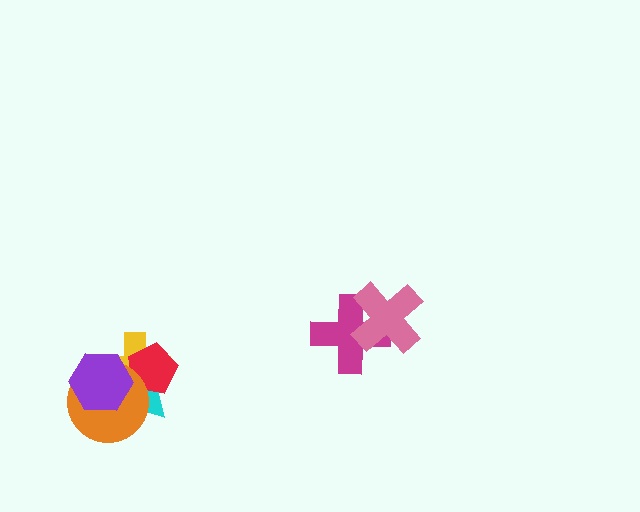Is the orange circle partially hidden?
Yes, it is partially covered by another shape.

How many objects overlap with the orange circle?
4 objects overlap with the orange circle.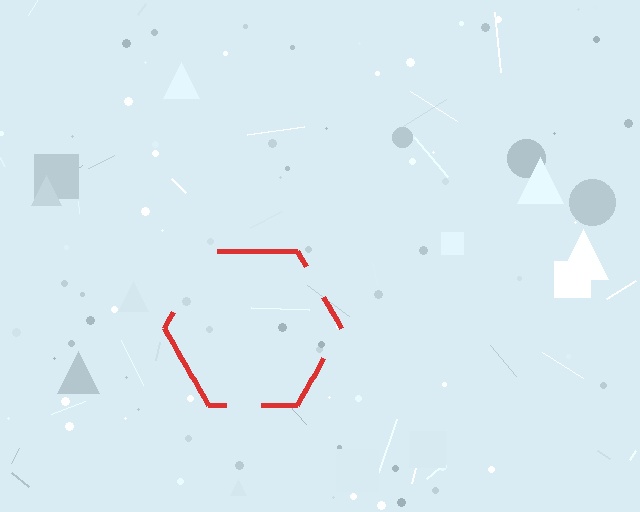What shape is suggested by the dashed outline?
The dashed outline suggests a hexagon.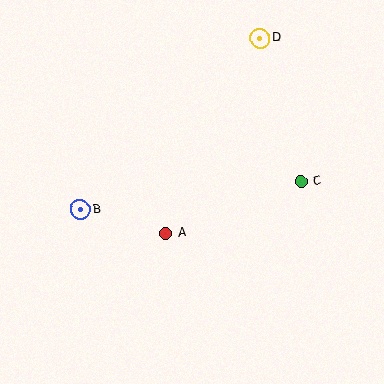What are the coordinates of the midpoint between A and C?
The midpoint between A and C is at (233, 208).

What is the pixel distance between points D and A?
The distance between D and A is 217 pixels.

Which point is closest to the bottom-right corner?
Point C is closest to the bottom-right corner.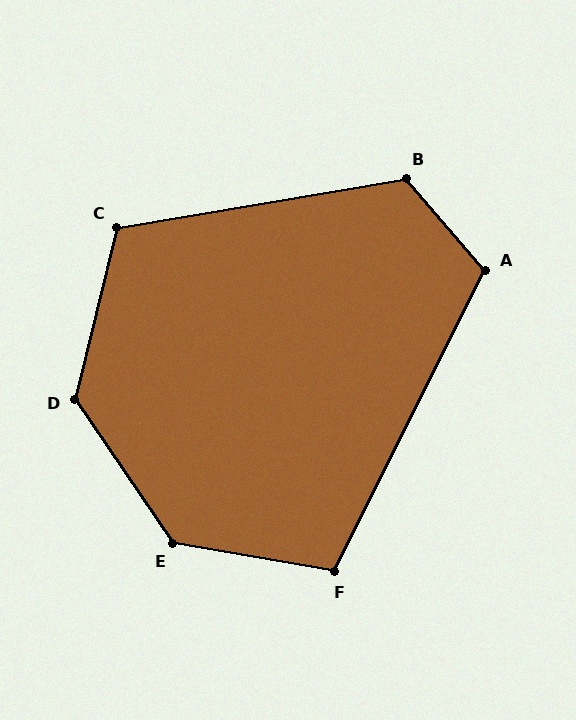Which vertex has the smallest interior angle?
F, at approximately 107 degrees.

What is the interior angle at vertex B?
Approximately 121 degrees (obtuse).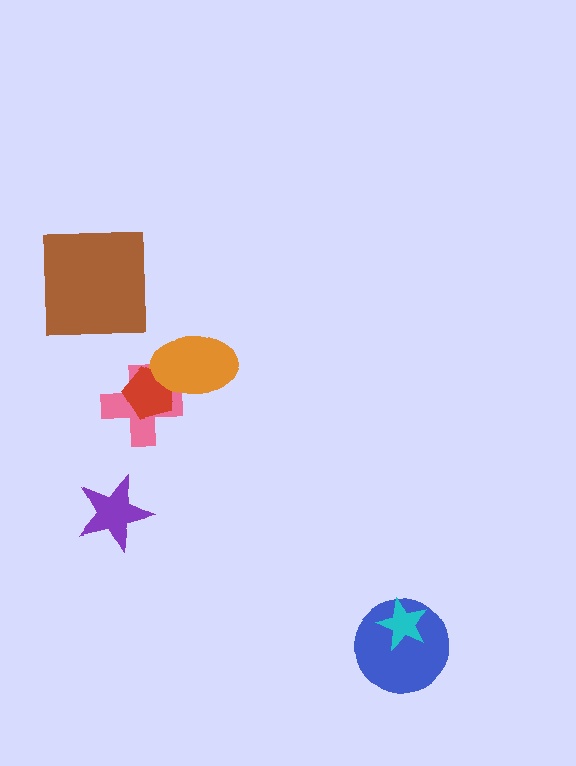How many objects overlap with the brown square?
0 objects overlap with the brown square.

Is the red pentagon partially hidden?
Yes, it is partially covered by another shape.